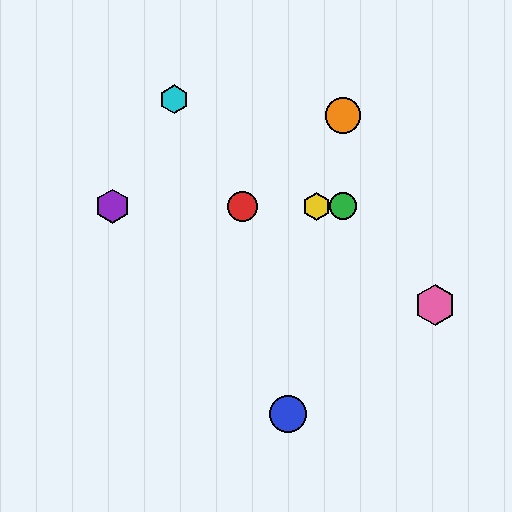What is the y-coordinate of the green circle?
The green circle is at y≈206.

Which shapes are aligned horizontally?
The red circle, the green circle, the yellow hexagon, the purple hexagon are aligned horizontally.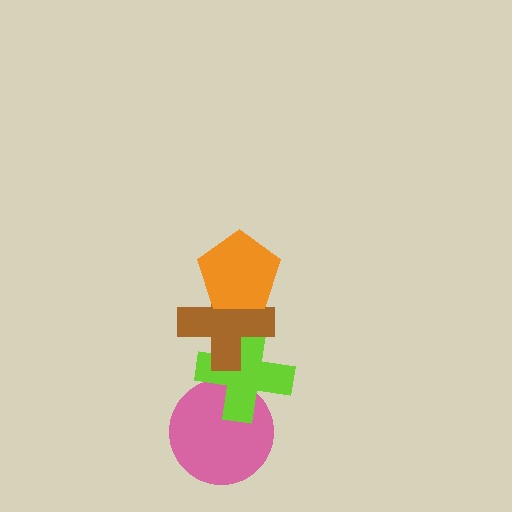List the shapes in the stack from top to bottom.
From top to bottom: the orange pentagon, the brown cross, the lime cross, the pink circle.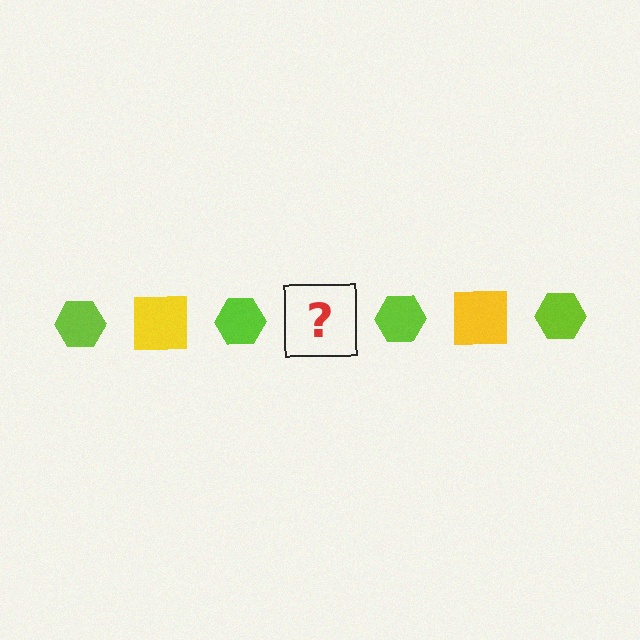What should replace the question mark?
The question mark should be replaced with a yellow square.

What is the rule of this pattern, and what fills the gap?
The rule is that the pattern alternates between lime hexagon and yellow square. The gap should be filled with a yellow square.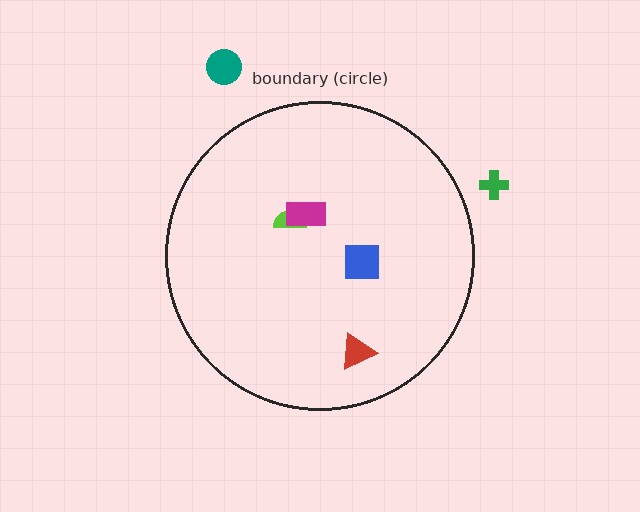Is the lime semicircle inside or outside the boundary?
Inside.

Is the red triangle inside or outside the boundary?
Inside.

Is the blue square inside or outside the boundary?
Inside.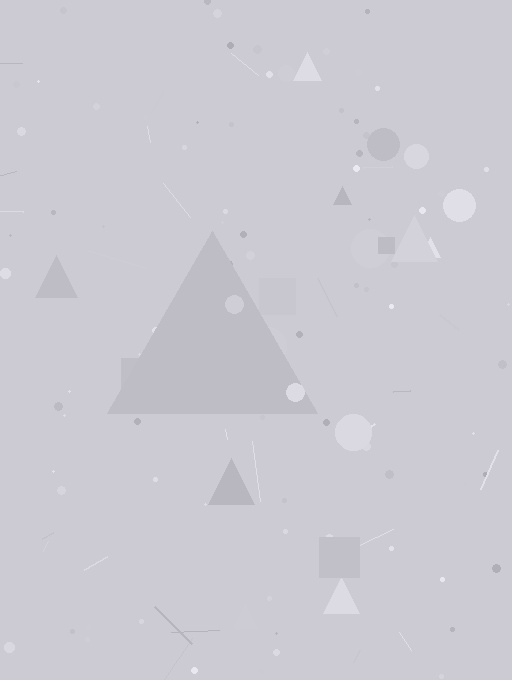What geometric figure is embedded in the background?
A triangle is embedded in the background.